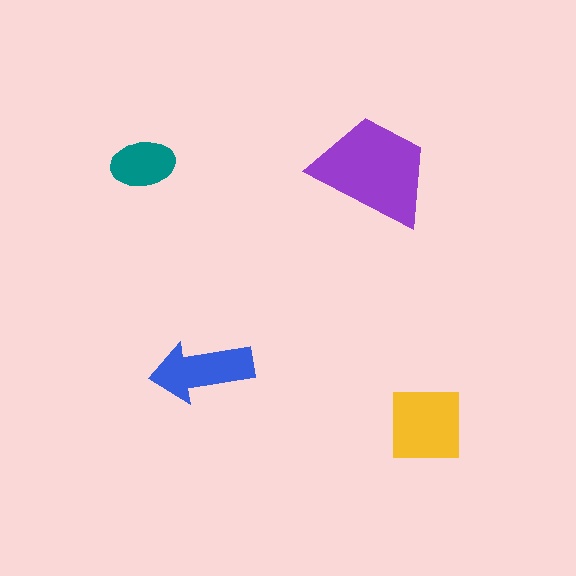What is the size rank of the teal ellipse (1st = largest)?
4th.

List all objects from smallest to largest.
The teal ellipse, the blue arrow, the yellow square, the purple trapezoid.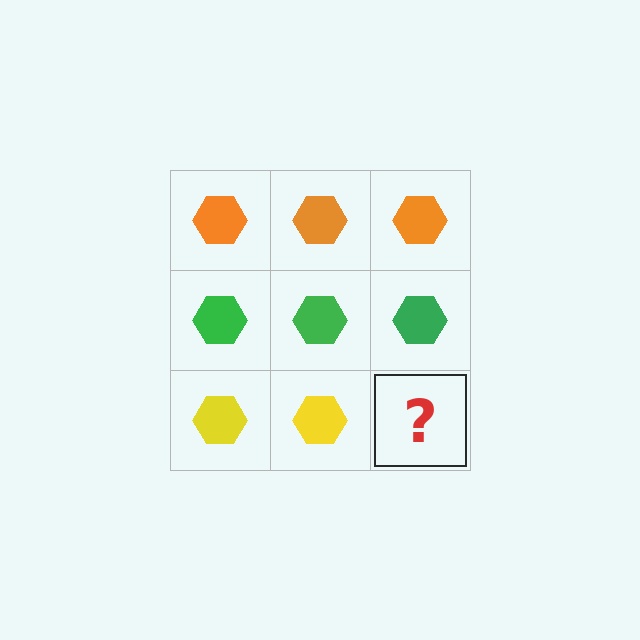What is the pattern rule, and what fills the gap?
The rule is that each row has a consistent color. The gap should be filled with a yellow hexagon.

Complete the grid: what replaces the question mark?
The question mark should be replaced with a yellow hexagon.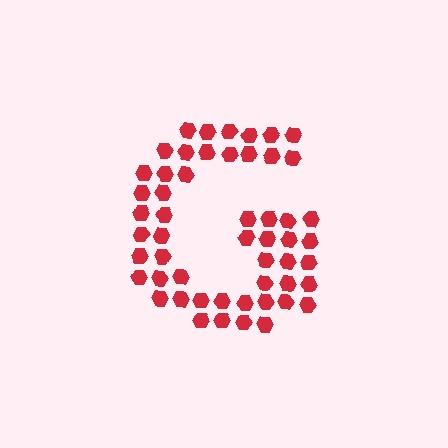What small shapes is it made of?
It is made of small hexagons.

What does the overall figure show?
The overall figure shows the letter G.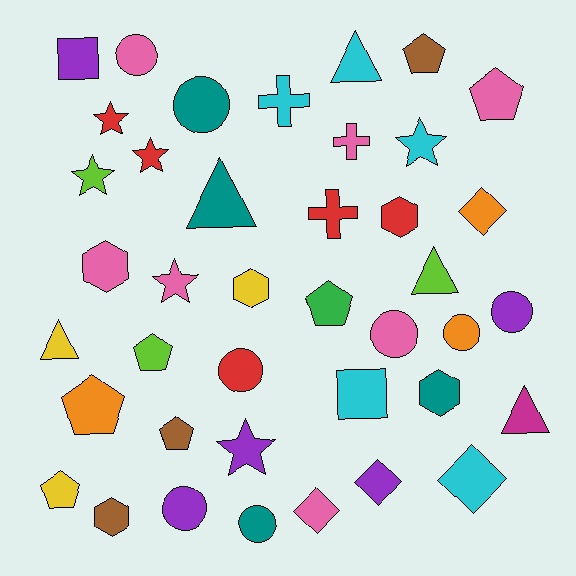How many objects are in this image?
There are 40 objects.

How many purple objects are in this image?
There are 5 purple objects.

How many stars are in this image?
There are 6 stars.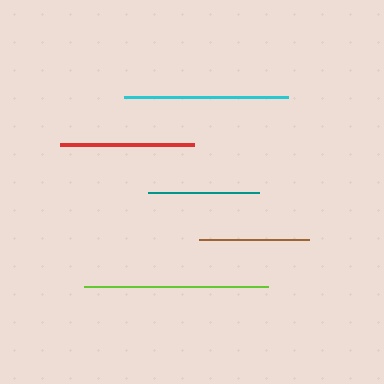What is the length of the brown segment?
The brown segment is approximately 110 pixels long.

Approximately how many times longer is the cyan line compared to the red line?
The cyan line is approximately 1.2 times the length of the red line.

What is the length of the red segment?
The red segment is approximately 134 pixels long.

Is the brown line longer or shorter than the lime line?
The lime line is longer than the brown line.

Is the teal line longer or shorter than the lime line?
The lime line is longer than the teal line.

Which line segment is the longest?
The lime line is the longest at approximately 184 pixels.